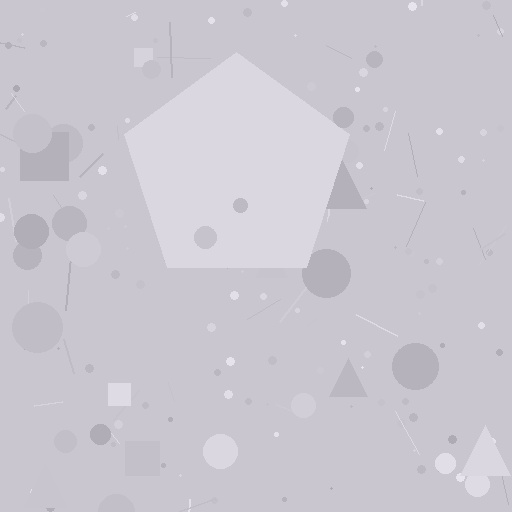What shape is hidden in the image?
A pentagon is hidden in the image.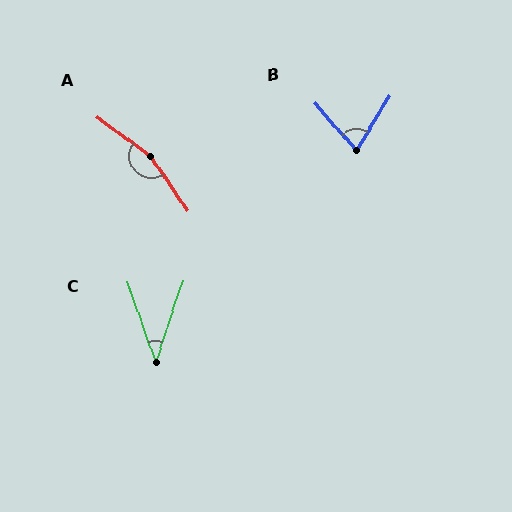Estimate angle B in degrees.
Approximately 73 degrees.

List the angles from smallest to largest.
C (38°), B (73°), A (161°).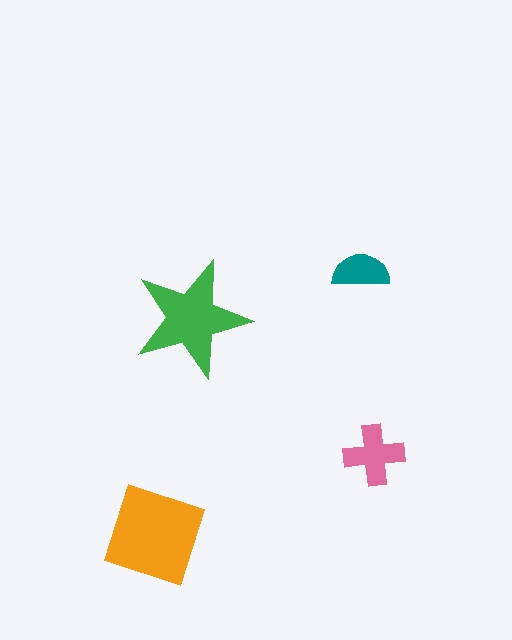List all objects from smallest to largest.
The teal semicircle, the pink cross, the green star, the orange square.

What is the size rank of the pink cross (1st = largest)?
3rd.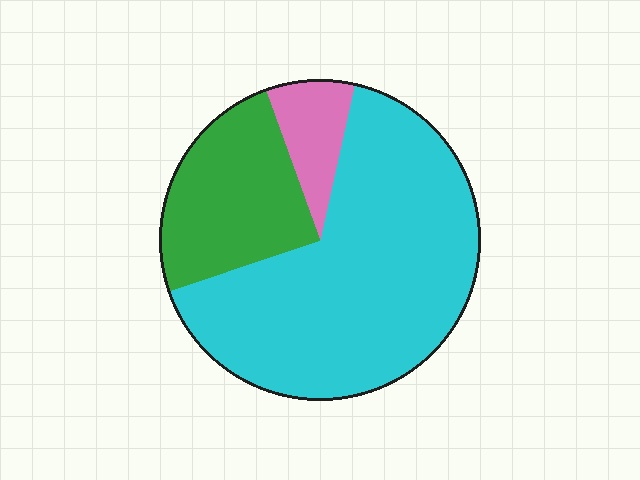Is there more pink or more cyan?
Cyan.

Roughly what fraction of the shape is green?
Green takes up about one quarter (1/4) of the shape.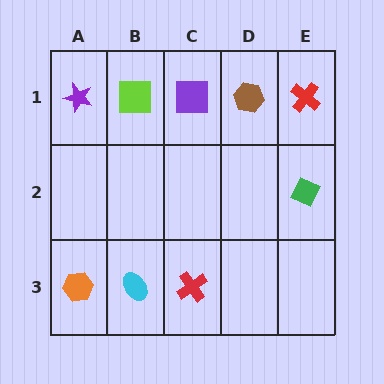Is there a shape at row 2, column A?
No, that cell is empty.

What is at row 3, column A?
An orange hexagon.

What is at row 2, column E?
A green diamond.